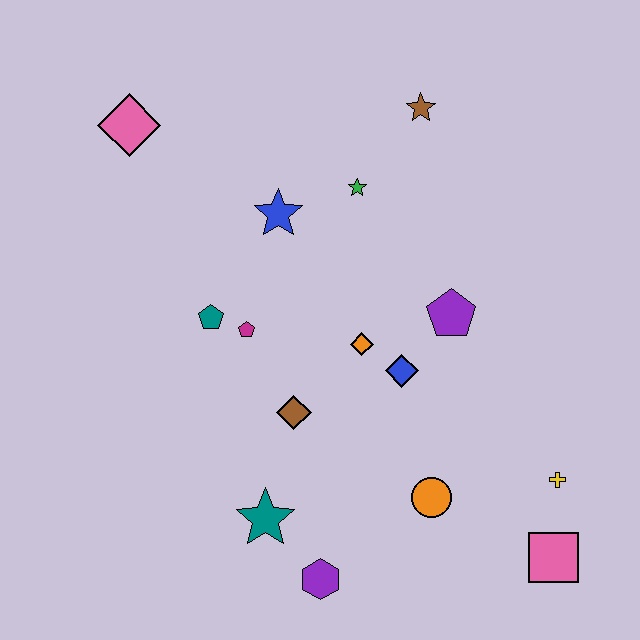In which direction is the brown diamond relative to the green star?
The brown diamond is below the green star.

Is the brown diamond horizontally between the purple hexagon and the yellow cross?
No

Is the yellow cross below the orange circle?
No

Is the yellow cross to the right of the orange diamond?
Yes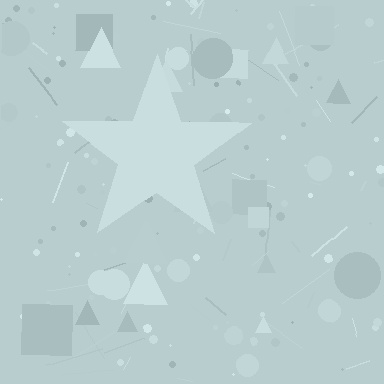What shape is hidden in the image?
A star is hidden in the image.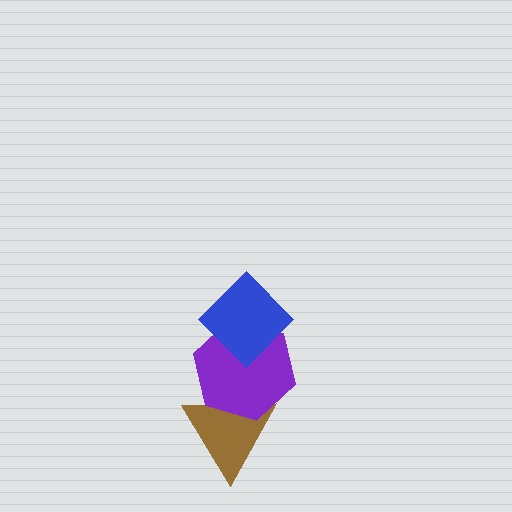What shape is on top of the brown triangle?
The purple hexagon is on top of the brown triangle.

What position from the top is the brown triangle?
The brown triangle is 3rd from the top.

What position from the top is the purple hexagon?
The purple hexagon is 2nd from the top.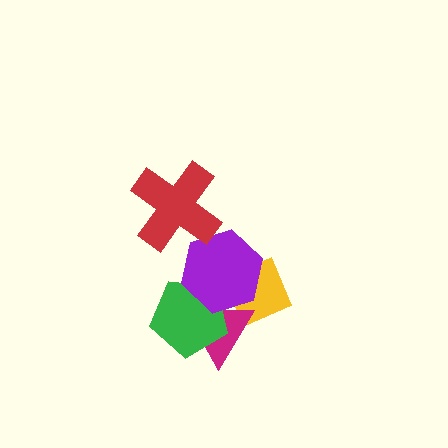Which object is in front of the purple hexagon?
The red cross is in front of the purple hexagon.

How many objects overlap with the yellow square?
2 objects overlap with the yellow square.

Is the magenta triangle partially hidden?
Yes, it is partially covered by another shape.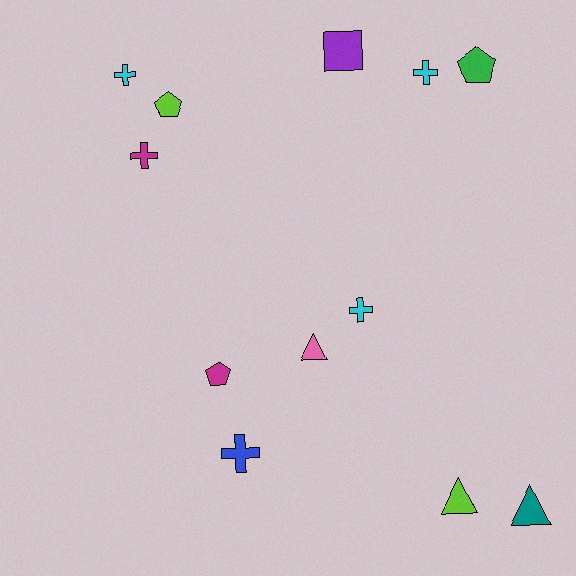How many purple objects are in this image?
There is 1 purple object.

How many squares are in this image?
There is 1 square.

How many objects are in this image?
There are 12 objects.